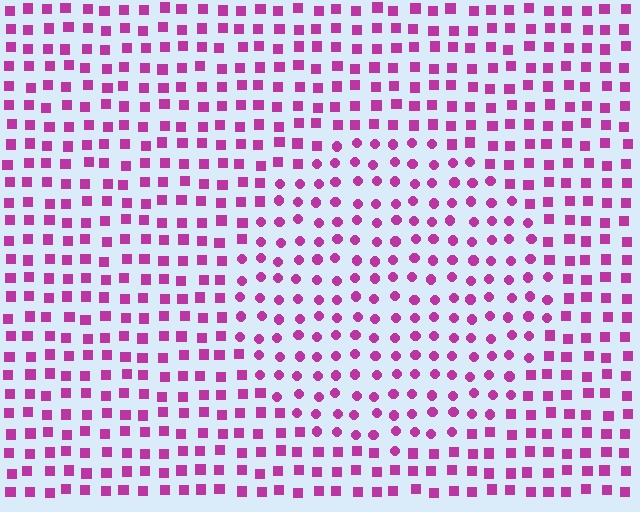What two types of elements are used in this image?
The image uses circles inside the circle region and squares outside it.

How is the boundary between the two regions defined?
The boundary is defined by a change in element shape: circles inside vs. squares outside. All elements share the same color and spacing.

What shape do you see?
I see a circle.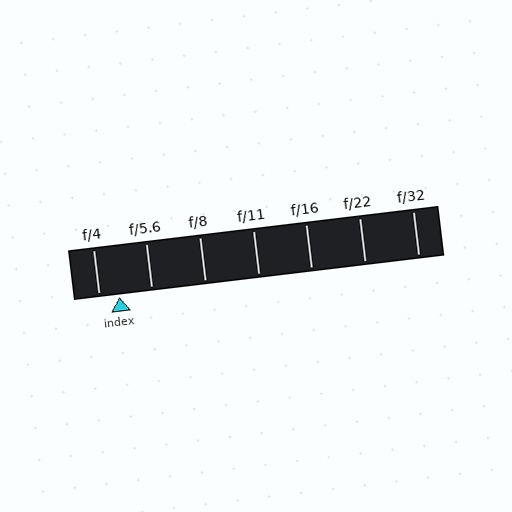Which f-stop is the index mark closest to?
The index mark is closest to f/4.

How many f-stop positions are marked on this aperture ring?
There are 7 f-stop positions marked.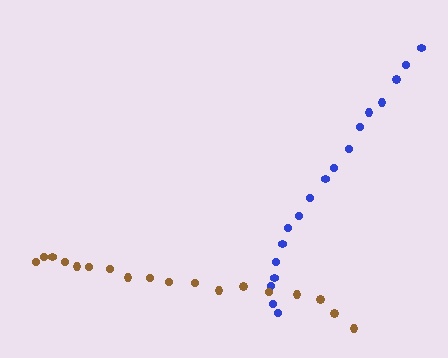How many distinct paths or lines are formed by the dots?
There are 2 distinct paths.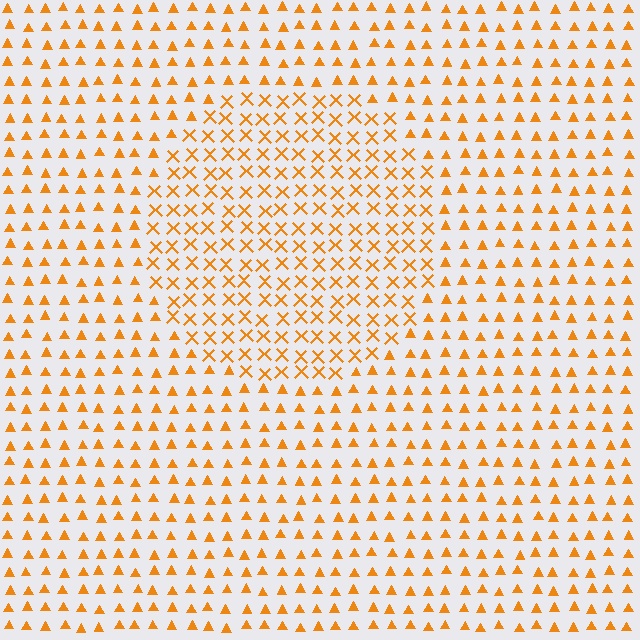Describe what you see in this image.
The image is filled with small orange elements arranged in a uniform grid. A circle-shaped region contains X marks, while the surrounding area contains triangles. The boundary is defined purely by the change in element shape.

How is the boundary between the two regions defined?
The boundary is defined by a change in element shape: X marks inside vs. triangles outside. All elements share the same color and spacing.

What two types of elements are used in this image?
The image uses X marks inside the circle region and triangles outside it.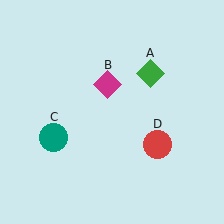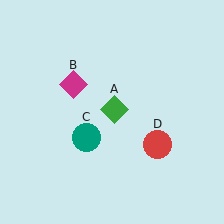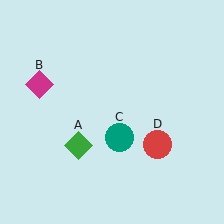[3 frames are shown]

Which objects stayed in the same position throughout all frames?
Red circle (object D) remained stationary.